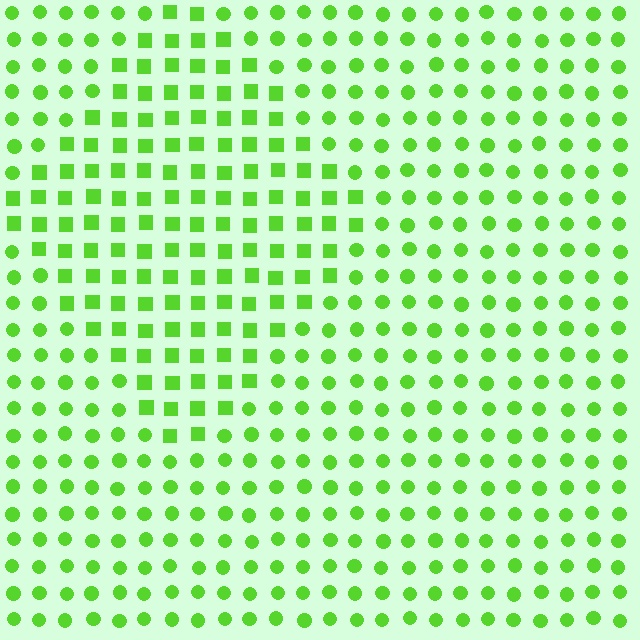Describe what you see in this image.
The image is filled with small lime elements arranged in a uniform grid. A diamond-shaped region contains squares, while the surrounding area contains circles. The boundary is defined purely by the change in element shape.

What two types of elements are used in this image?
The image uses squares inside the diamond region and circles outside it.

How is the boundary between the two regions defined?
The boundary is defined by a change in element shape: squares inside vs. circles outside. All elements share the same color and spacing.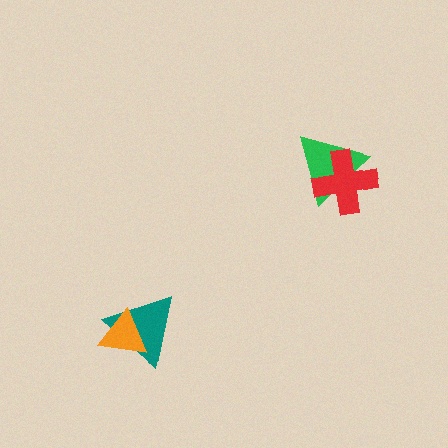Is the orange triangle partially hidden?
No, no other shape covers it.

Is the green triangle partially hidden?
Yes, it is partially covered by another shape.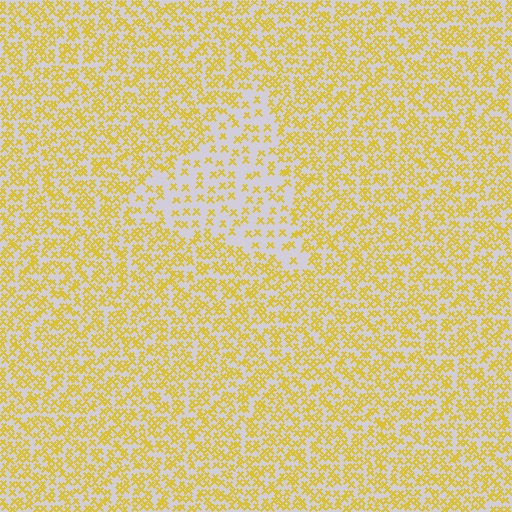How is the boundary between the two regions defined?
The boundary is defined by a change in element density (approximately 2.2x ratio). All elements are the same color, size, and shape.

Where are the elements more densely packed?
The elements are more densely packed outside the triangle boundary.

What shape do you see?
I see a triangle.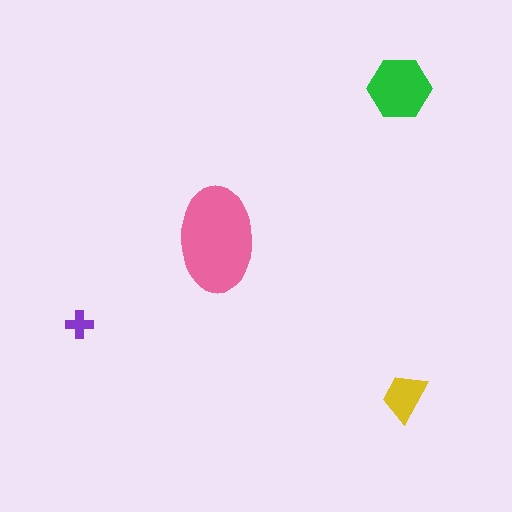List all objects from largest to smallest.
The pink ellipse, the green hexagon, the yellow trapezoid, the purple cross.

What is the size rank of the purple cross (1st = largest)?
4th.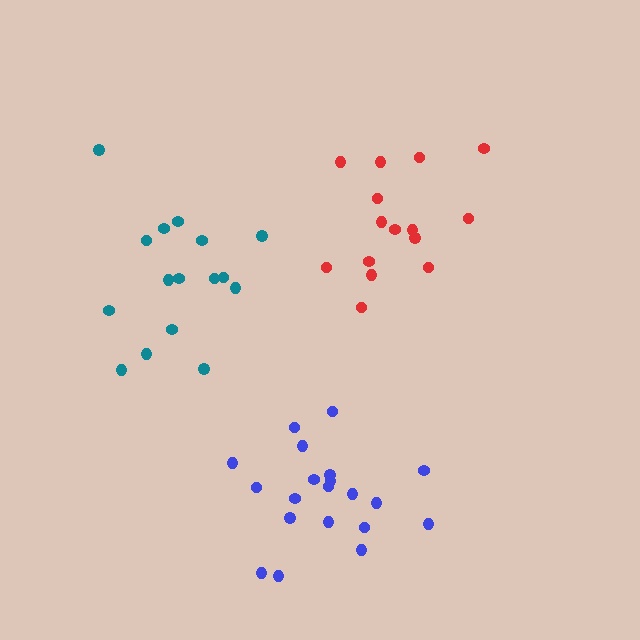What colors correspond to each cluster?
The clusters are colored: red, teal, blue.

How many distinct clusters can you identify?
There are 3 distinct clusters.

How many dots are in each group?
Group 1: 15 dots, Group 2: 16 dots, Group 3: 20 dots (51 total).